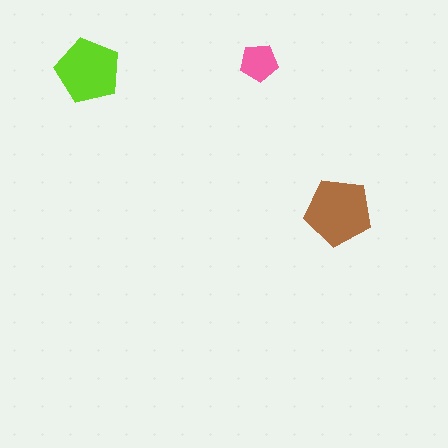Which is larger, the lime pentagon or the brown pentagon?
The brown one.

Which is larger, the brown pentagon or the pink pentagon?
The brown one.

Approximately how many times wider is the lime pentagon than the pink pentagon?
About 1.5 times wider.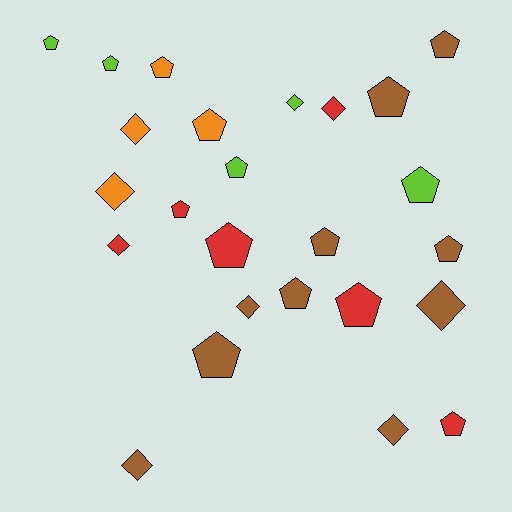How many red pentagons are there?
There are 4 red pentagons.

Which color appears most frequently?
Brown, with 10 objects.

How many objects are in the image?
There are 25 objects.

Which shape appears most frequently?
Pentagon, with 16 objects.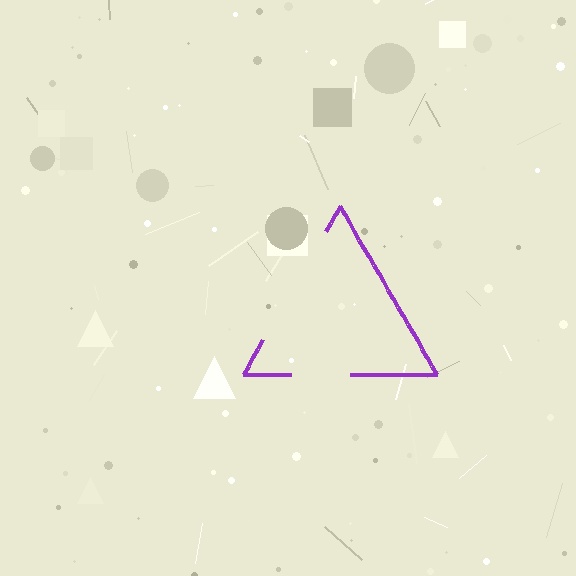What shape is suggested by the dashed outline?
The dashed outline suggests a triangle.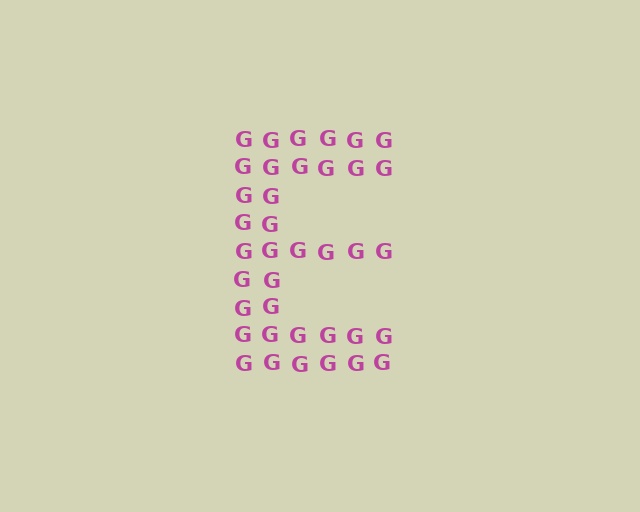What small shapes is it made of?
It is made of small letter G's.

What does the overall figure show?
The overall figure shows the letter E.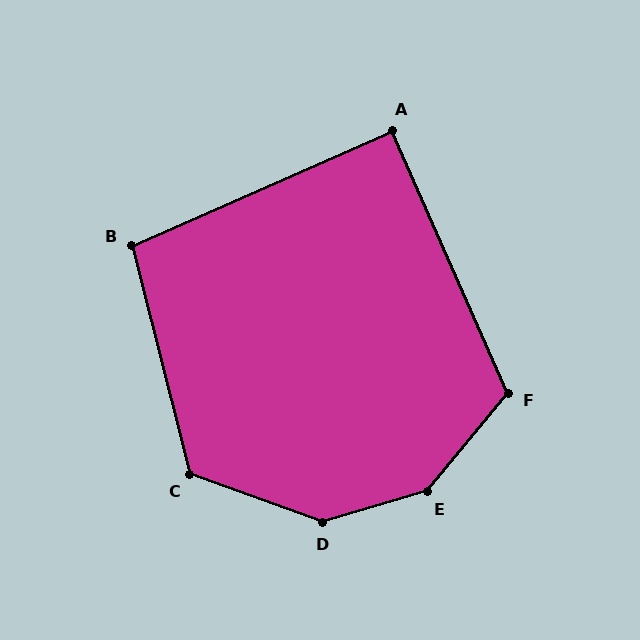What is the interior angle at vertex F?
Approximately 117 degrees (obtuse).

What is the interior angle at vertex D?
Approximately 144 degrees (obtuse).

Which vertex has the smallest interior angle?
A, at approximately 90 degrees.